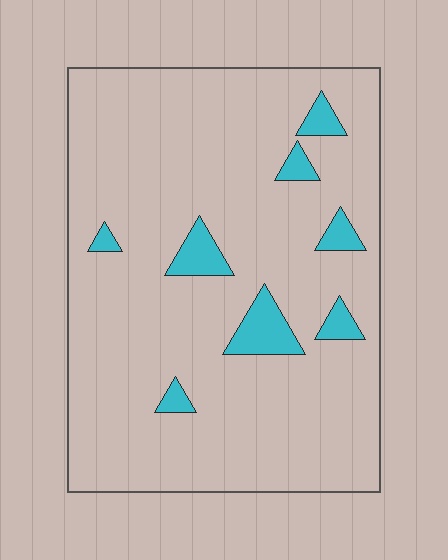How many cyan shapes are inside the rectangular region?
8.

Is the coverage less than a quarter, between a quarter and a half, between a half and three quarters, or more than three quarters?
Less than a quarter.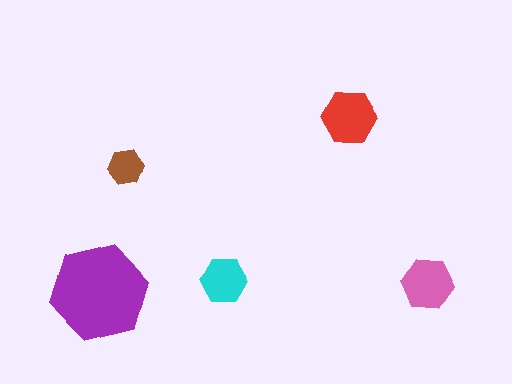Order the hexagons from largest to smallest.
the purple one, the red one, the pink one, the cyan one, the brown one.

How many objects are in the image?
There are 5 objects in the image.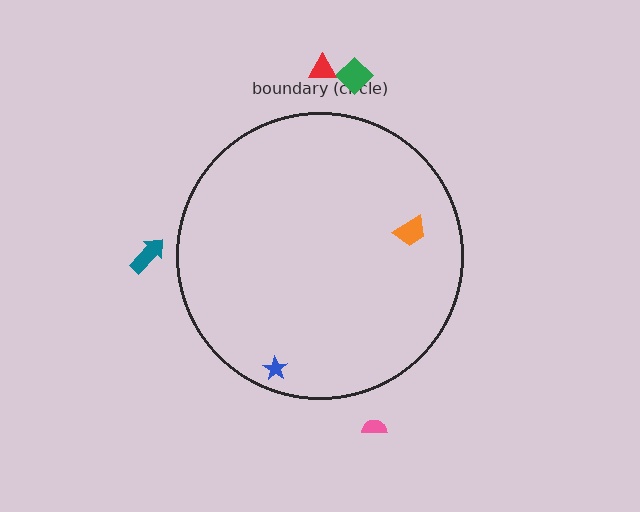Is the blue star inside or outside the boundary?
Inside.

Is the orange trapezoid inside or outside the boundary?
Inside.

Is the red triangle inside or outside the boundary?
Outside.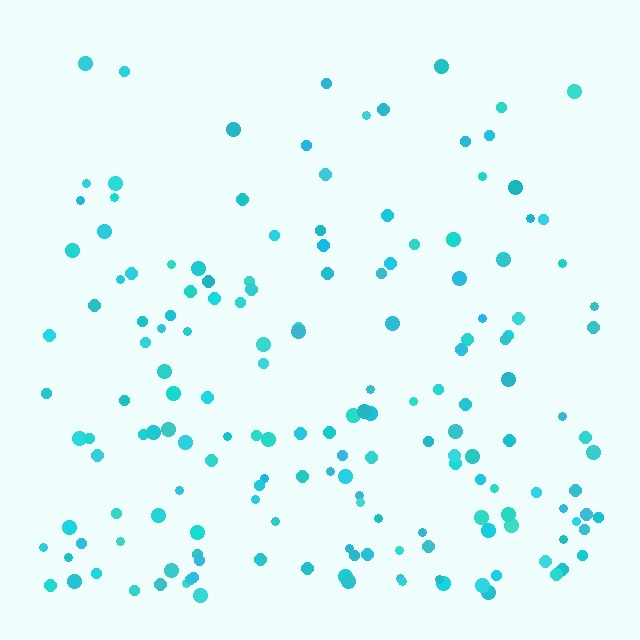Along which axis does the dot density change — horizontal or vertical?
Vertical.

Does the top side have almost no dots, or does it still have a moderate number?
Still a moderate number, just noticeably fewer than the bottom.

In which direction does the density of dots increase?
From top to bottom, with the bottom side densest.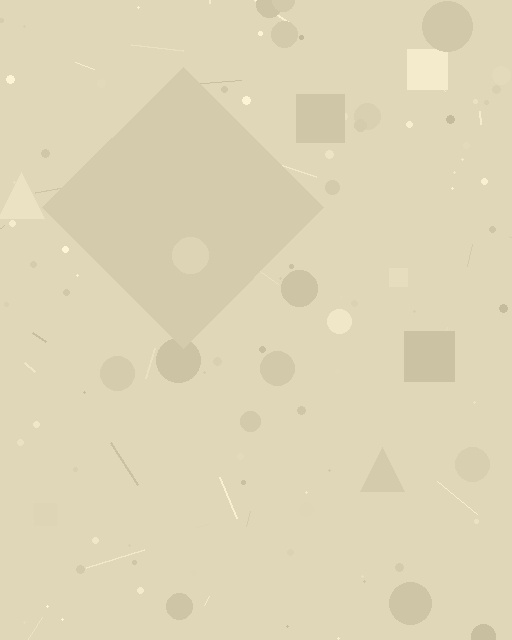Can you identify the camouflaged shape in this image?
The camouflaged shape is a diamond.